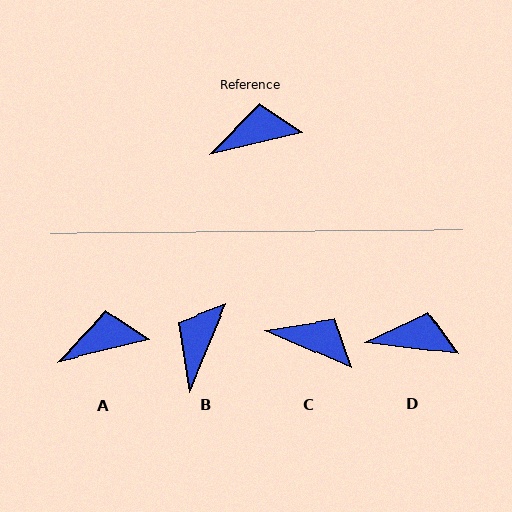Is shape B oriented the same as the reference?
No, it is off by about 54 degrees.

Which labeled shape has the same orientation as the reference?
A.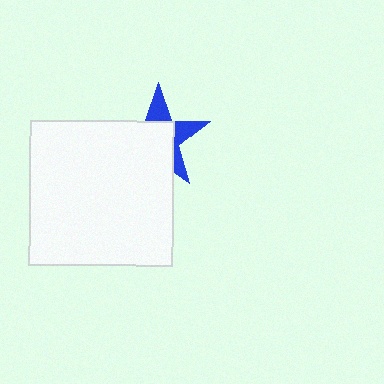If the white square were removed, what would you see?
You would see the complete blue star.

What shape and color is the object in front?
The object in front is a white square.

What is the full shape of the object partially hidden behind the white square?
The partially hidden object is a blue star.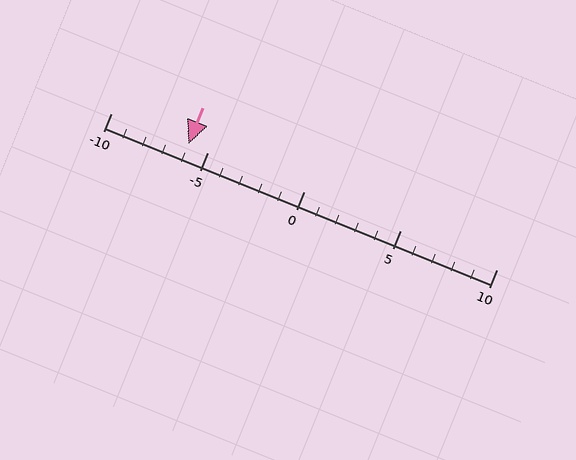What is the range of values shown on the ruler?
The ruler shows values from -10 to 10.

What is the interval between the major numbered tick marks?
The major tick marks are spaced 5 units apart.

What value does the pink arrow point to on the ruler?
The pink arrow points to approximately -6.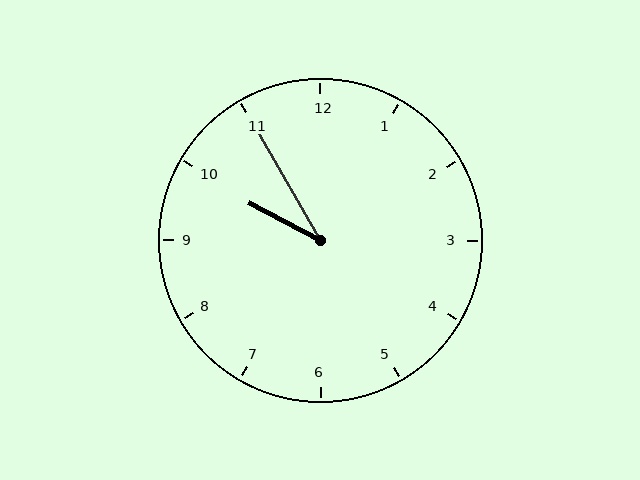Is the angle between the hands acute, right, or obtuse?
It is acute.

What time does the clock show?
9:55.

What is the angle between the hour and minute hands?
Approximately 32 degrees.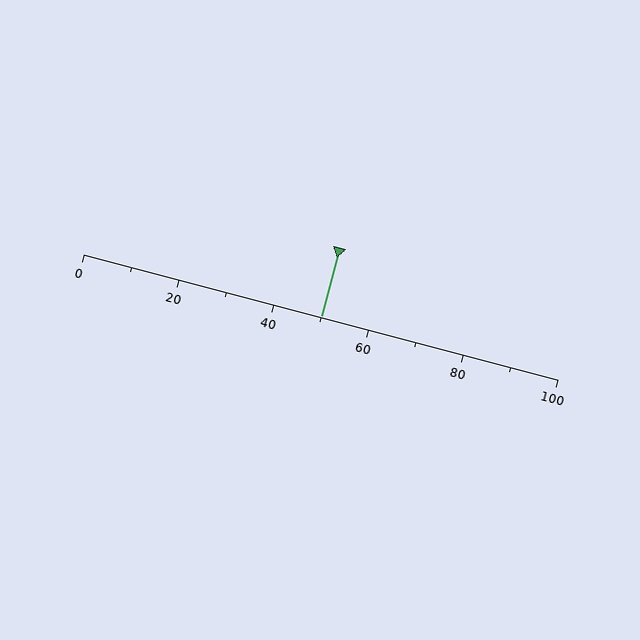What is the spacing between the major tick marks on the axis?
The major ticks are spaced 20 apart.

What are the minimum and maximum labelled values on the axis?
The axis runs from 0 to 100.